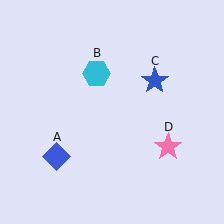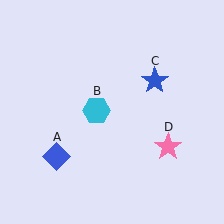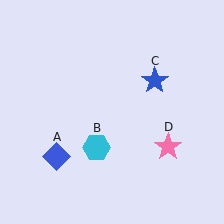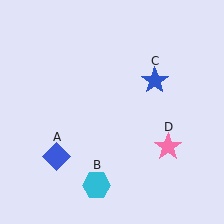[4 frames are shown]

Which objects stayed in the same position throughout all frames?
Blue diamond (object A) and blue star (object C) and pink star (object D) remained stationary.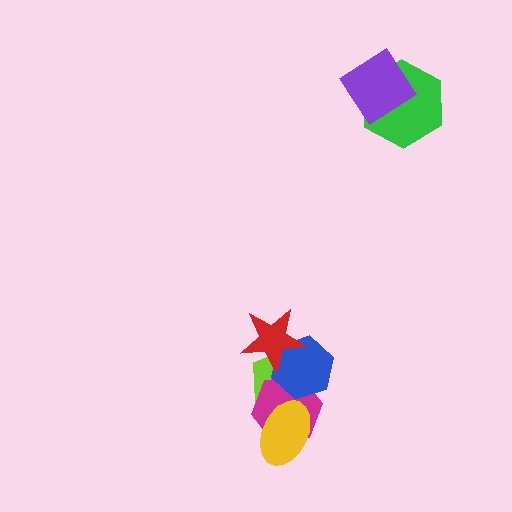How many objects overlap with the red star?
2 objects overlap with the red star.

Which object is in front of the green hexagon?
The purple diamond is in front of the green hexagon.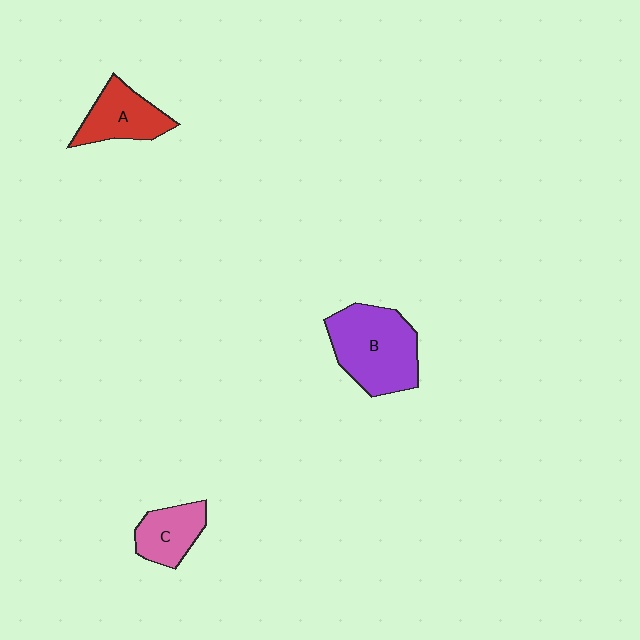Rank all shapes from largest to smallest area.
From largest to smallest: B (purple), A (red), C (pink).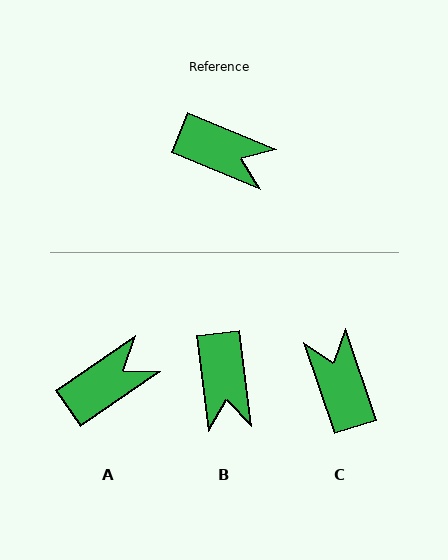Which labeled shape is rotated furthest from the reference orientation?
C, about 131 degrees away.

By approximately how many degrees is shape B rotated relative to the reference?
Approximately 60 degrees clockwise.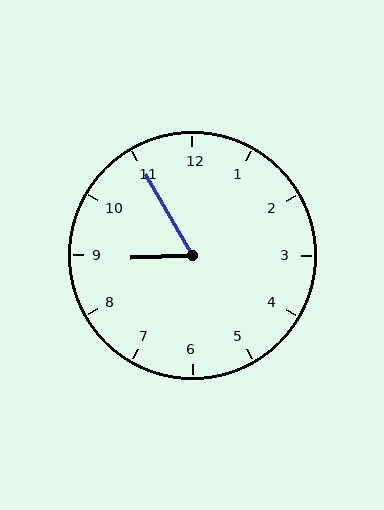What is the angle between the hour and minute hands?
Approximately 62 degrees.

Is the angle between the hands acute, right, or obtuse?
It is acute.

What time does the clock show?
8:55.